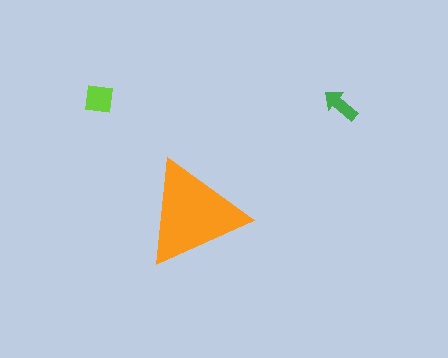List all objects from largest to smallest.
The orange triangle, the lime square, the green arrow.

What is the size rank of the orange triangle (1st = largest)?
1st.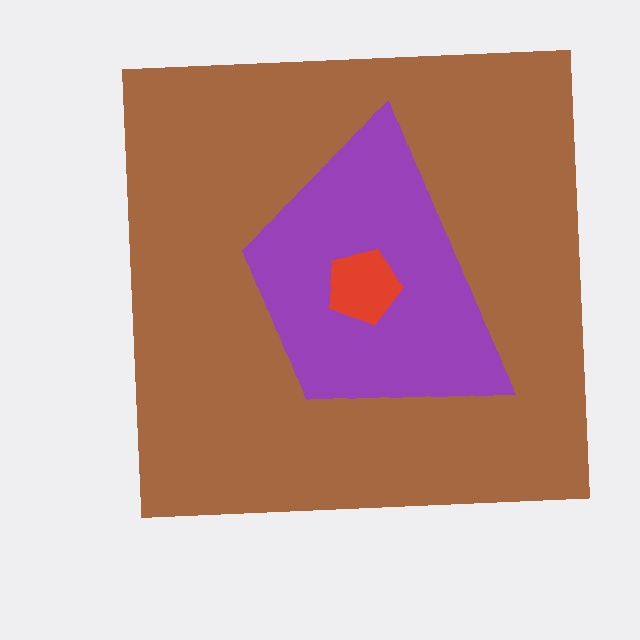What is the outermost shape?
The brown square.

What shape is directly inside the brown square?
The purple trapezoid.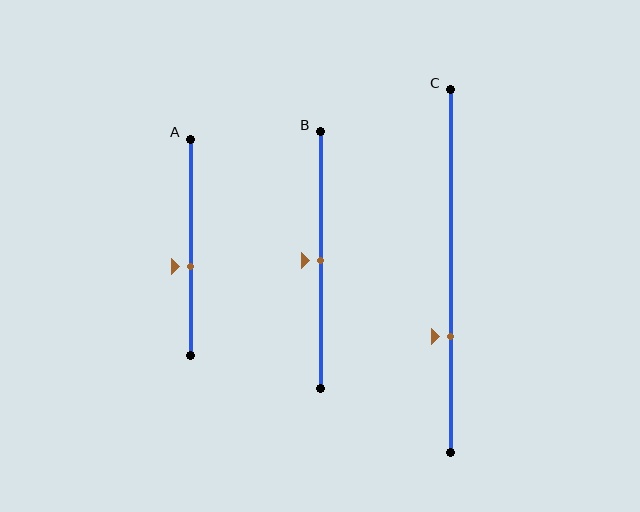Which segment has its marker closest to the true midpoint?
Segment B has its marker closest to the true midpoint.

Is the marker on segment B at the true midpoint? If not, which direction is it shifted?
Yes, the marker on segment B is at the true midpoint.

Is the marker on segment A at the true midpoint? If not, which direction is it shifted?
No, the marker on segment A is shifted downward by about 9% of the segment length.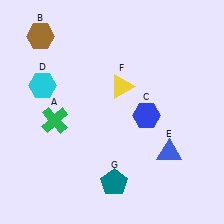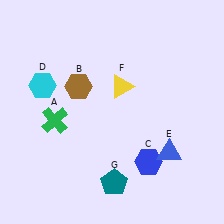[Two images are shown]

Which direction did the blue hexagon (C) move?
The blue hexagon (C) moved down.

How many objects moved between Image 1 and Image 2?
2 objects moved between the two images.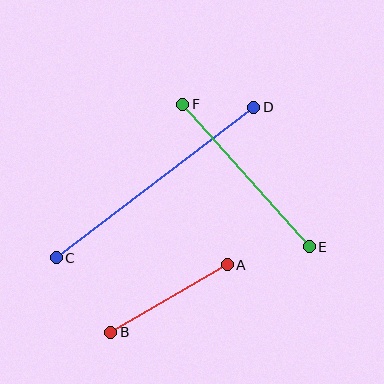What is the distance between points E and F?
The distance is approximately 190 pixels.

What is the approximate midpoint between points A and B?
The midpoint is at approximately (169, 299) pixels.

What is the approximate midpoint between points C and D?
The midpoint is at approximately (155, 183) pixels.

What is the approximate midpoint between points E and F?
The midpoint is at approximately (246, 176) pixels.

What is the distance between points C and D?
The distance is approximately 248 pixels.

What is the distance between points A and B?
The distance is approximately 135 pixels.